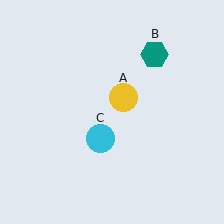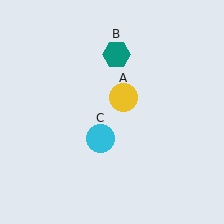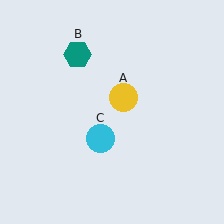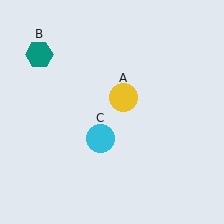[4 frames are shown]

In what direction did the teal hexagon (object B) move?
The teal hexagon (object B) moved left.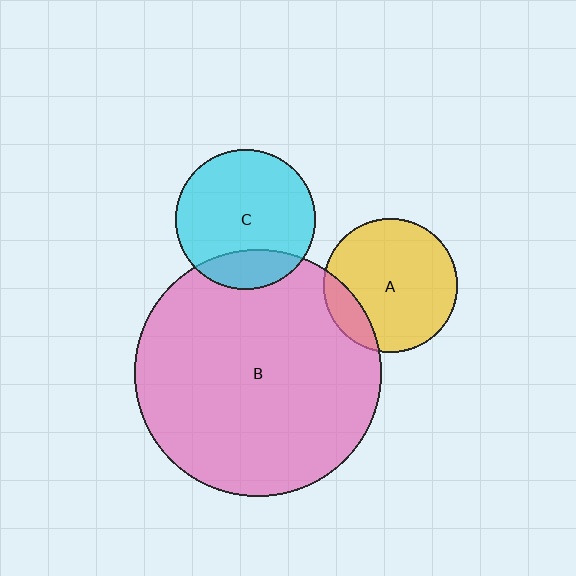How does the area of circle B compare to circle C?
Approximately 3.1 times.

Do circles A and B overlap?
Yes.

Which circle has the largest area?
Circle B (pink).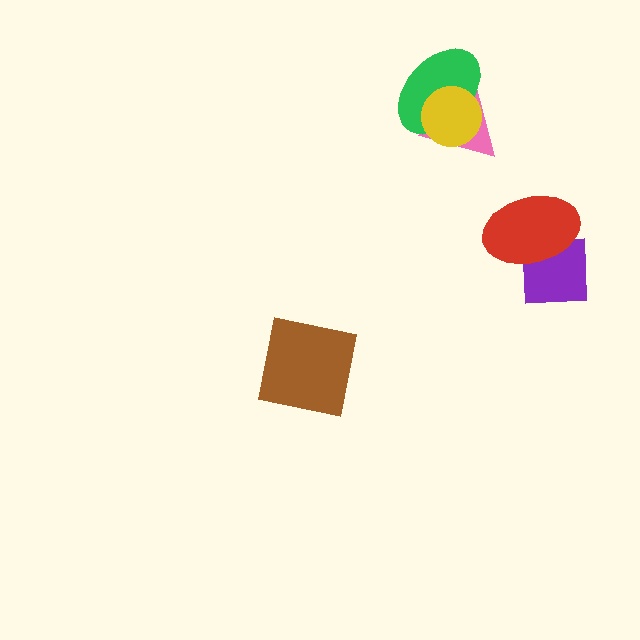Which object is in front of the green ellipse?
The yellow circle is in front of the green ellipse.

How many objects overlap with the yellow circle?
2 objects overlap with the yellow circle.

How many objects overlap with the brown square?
0 objects overlap with the brown square.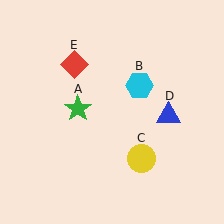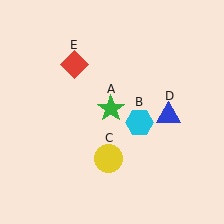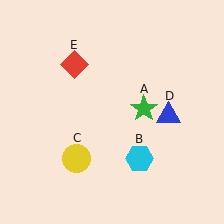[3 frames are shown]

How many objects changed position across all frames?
3 objects changed position: green star (object A), cyan hexagon (object B), yellow circle (object C).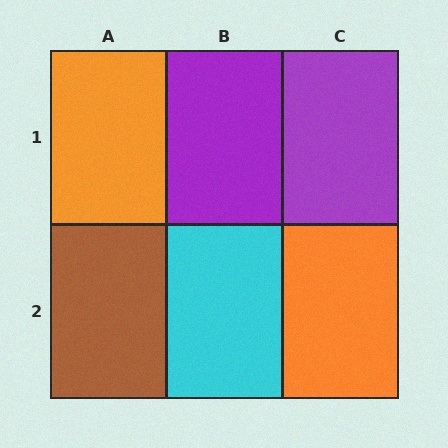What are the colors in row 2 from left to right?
Brown, cyan, orange.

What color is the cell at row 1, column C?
Purple.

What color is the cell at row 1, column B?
Purple.